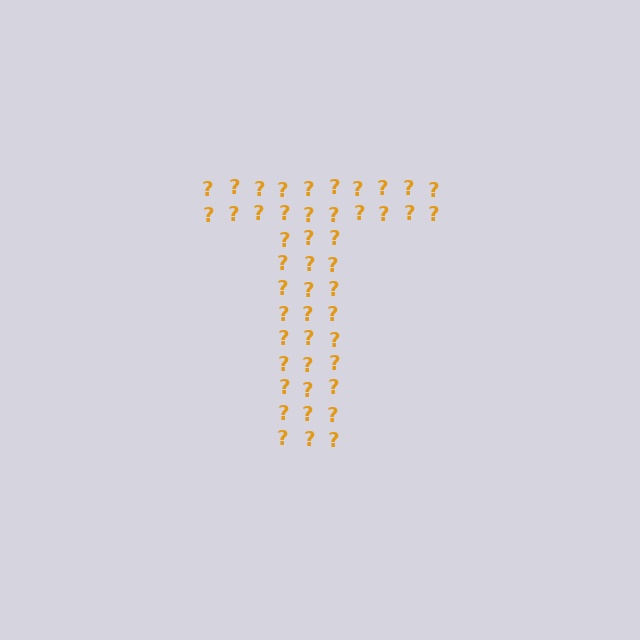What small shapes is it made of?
It is made of small question marks.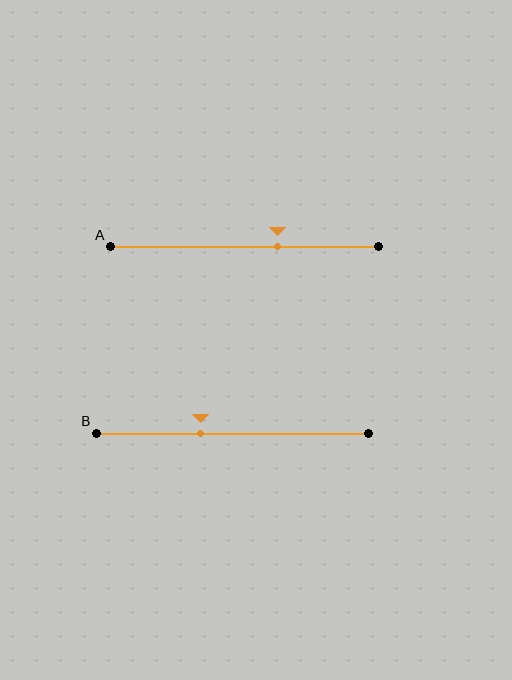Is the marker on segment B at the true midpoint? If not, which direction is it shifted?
No, the marker on segment B is shifted to the left by about 12% of the segment length.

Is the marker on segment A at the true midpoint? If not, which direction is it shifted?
No, the marker on segment A is shifted to the right by about 12% of the segment length.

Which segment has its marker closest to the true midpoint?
Segment B has its marker closest to the true midpoint.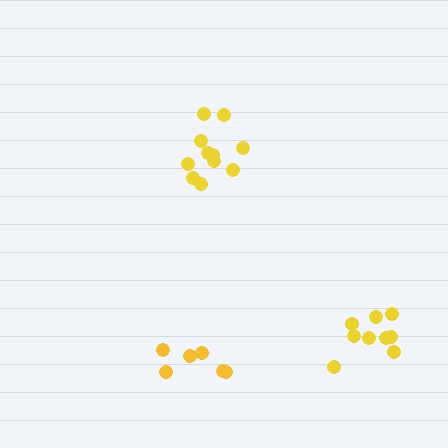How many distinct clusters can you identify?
There are 3 distinct clusters.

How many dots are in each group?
Group 1: 11 dots, Group 2: 6 dots, Group 3: 9 dots (26 total).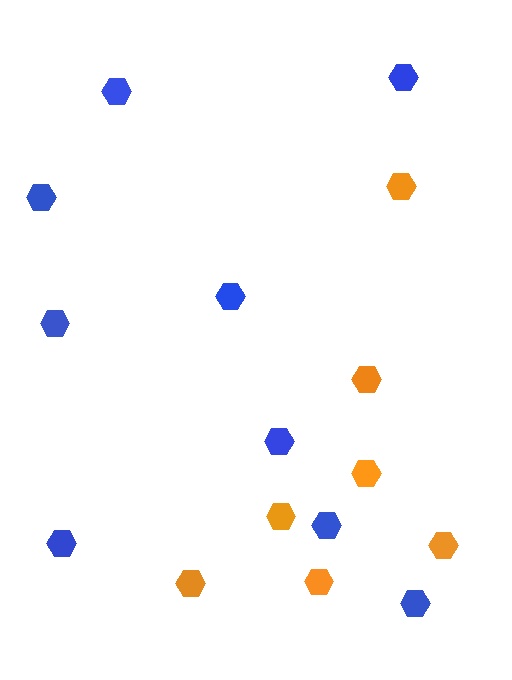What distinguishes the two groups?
There are 2 groups: one group of orange hexagons (7) and one group of blue hexagons (9).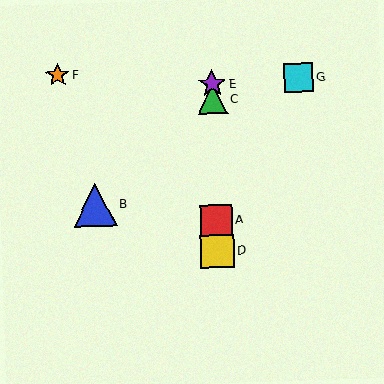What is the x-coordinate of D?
Object D is at x≈217.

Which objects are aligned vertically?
Objects A, C, D, E are aligned vertically.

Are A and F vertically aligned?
No, A is at x≈216 and F is at x≈58.